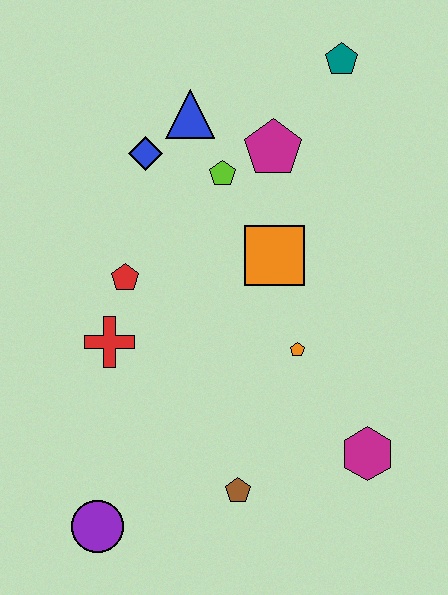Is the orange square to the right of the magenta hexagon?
No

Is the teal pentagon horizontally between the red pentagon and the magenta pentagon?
No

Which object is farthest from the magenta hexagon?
The teal pentagon is farthest from the magenta hexagon.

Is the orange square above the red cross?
Yes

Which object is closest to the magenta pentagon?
The lime pentagon is closest to the magenta pentagon.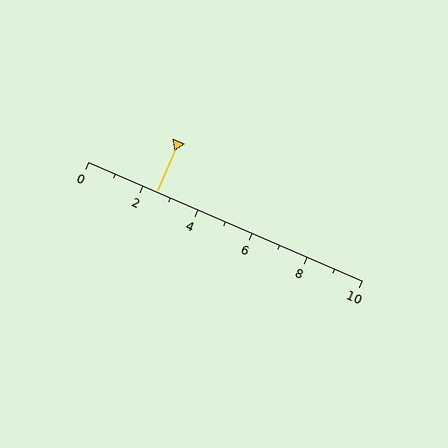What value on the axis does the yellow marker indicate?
The marker indicates approximately 2.5.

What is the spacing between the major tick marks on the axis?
The major ticks are spaced 2 apart.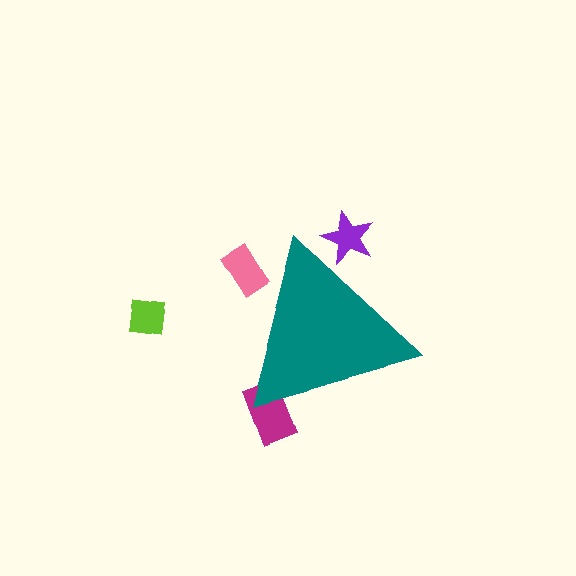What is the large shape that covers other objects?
A teal triangle.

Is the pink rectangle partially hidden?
Yes, the pink rectangle is partially hidden behind the teal triangle.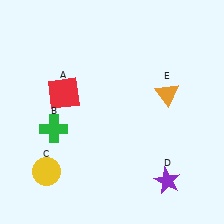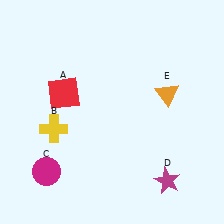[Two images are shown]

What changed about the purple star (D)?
In Image 1, D is purple. In Image 2, it changed to magenta.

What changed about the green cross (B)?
In Image 1, B is green. In Image 2, it changed to yellow.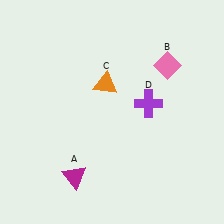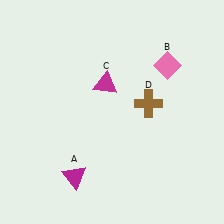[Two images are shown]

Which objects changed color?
C changed from orange to magenta. D changed from purple to brown.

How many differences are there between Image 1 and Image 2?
There are 2 differences between the two images.